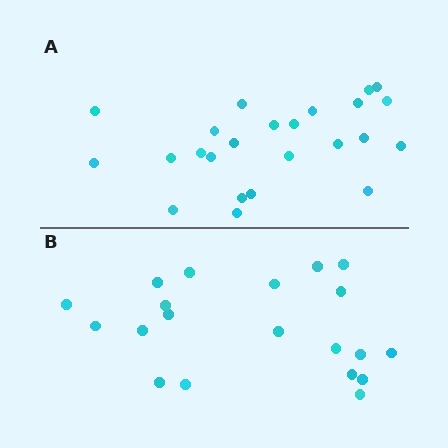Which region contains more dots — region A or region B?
Region A (the top region) has more dots.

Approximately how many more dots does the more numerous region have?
Region A has about 4 more dots than region B.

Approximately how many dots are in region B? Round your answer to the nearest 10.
About 20 dots.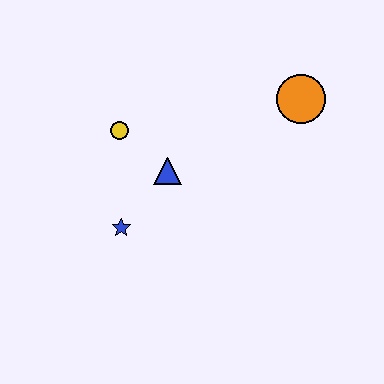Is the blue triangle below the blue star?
No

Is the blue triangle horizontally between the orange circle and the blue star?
Yes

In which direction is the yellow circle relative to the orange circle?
The yellow circle is to the left of the orange circle.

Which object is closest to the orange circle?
The blue triangle is closest to the orange circle.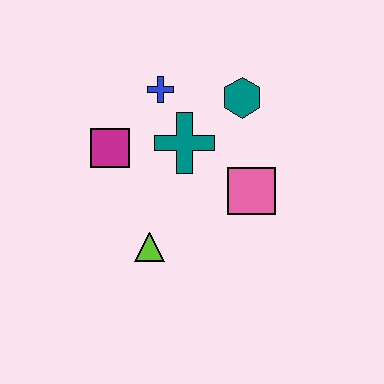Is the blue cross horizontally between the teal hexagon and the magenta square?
Yes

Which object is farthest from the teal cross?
The lime triangle is farthest from the teal cross.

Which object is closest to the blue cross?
The teal cross is closest to the blue cross.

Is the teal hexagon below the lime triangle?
No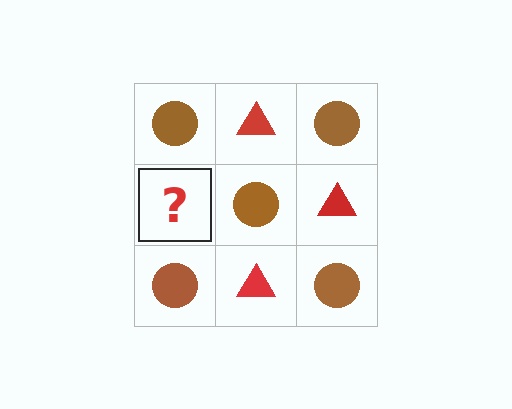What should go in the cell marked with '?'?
The missing cell should contain a red triangle.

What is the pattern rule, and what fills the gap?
The rule is that it alternates brown circle and red triangle in a checkerboard pattern. The gap should be filled with a red triangle.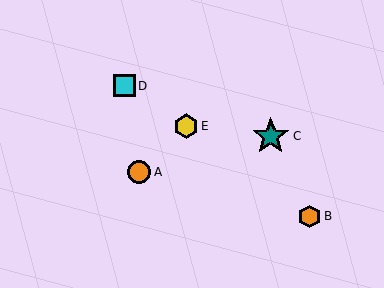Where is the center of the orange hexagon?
The center of the orange hexagon is at (309, 216).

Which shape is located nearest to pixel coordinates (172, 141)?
The yellow hexagon (labeled E) at (186, 126) is nearest to that location.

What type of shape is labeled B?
Shape B is an orange hexagon.